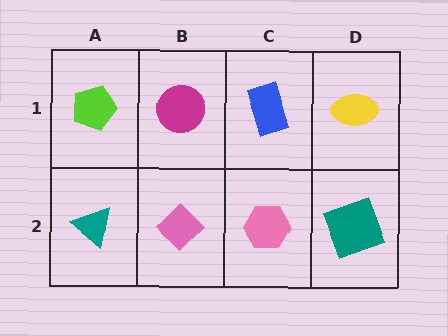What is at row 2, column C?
A pink hexagon.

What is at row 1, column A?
A lime pentagon.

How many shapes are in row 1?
4 shapes.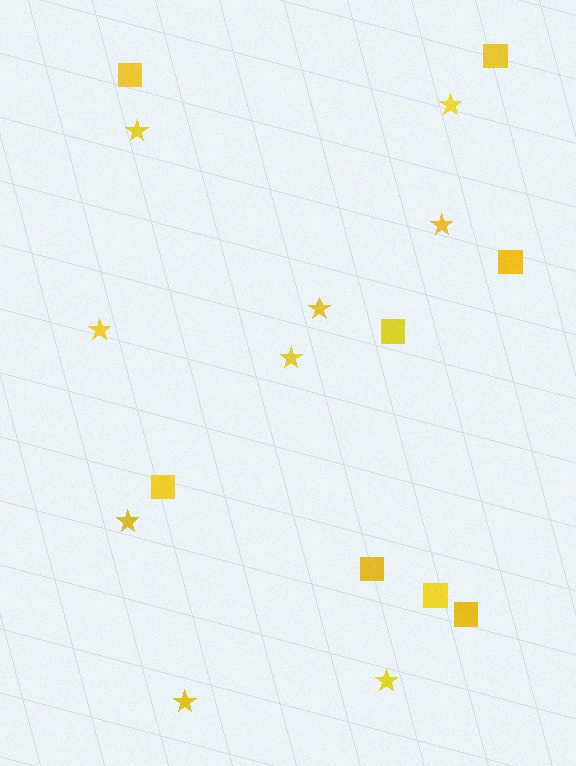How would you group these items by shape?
There are 2 groups: one group of stars (9) and one group of squares (8).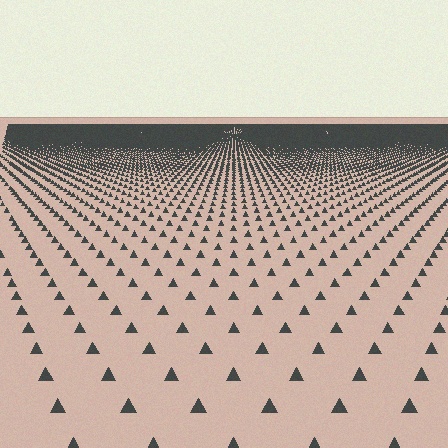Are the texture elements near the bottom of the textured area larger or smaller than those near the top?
Larger. Near the bottom, elements are closer to the viewer and appear at a bigger on-screen size.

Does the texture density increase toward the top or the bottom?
Density increases toward the top.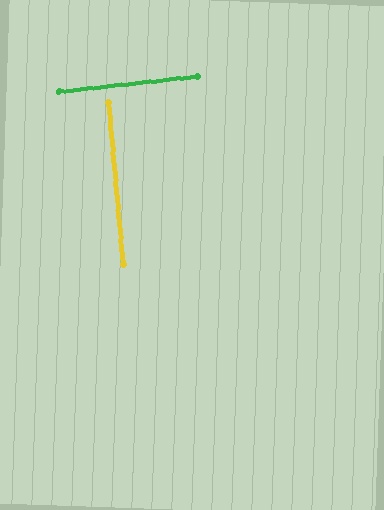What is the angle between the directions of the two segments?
Approximately 89 degrees.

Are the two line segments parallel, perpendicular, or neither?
Perpendicular — they meet at approximately 89°.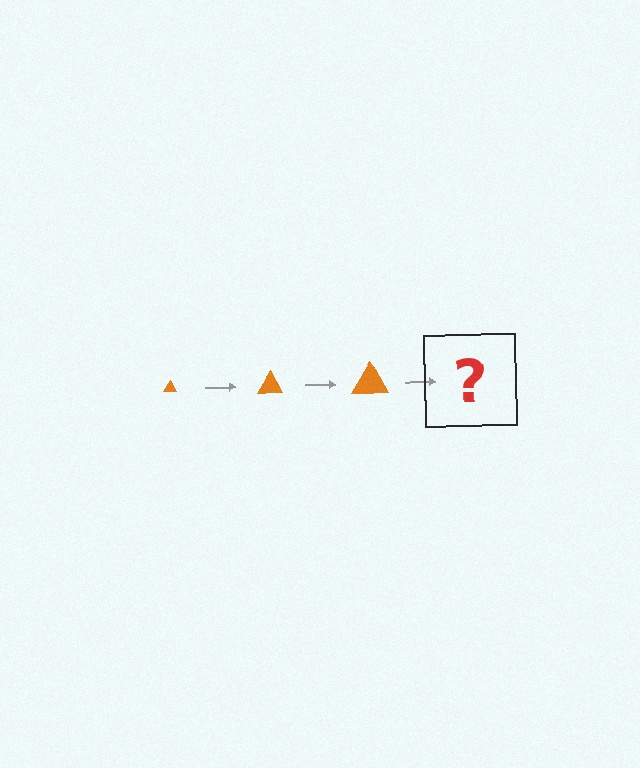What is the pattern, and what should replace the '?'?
The pattern is that the triangle gets progressively larger each step. The '?' should be an orange triangle, larger than the previous one.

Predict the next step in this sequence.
The next step is an orange triangle, larger than the previous one.